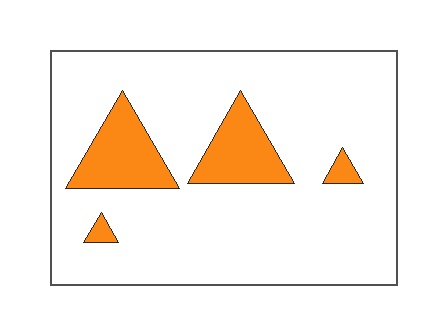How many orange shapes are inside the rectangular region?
4.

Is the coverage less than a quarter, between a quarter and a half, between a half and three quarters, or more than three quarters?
Less than a quarter.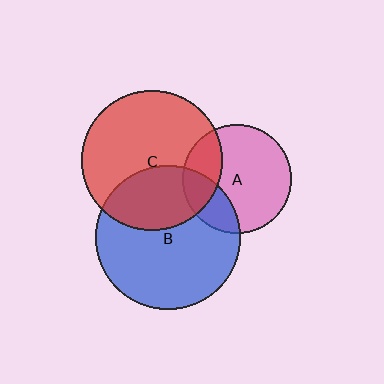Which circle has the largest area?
Circle B (blue).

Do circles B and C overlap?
Yes.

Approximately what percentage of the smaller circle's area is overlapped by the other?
Approximately 35%.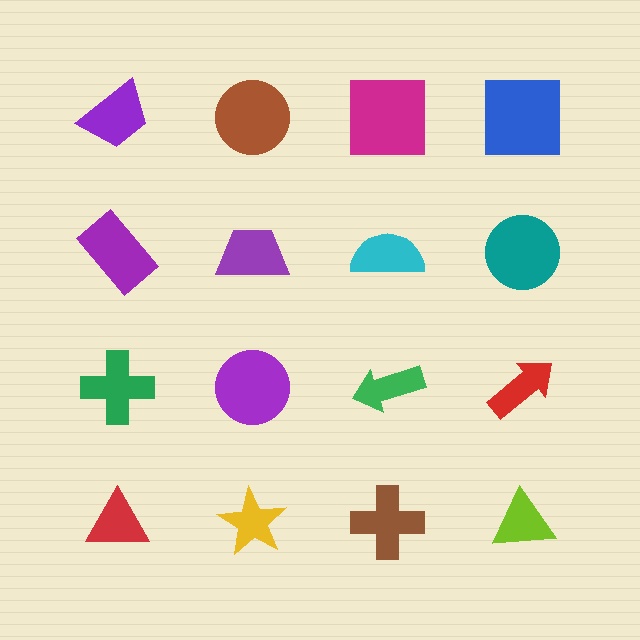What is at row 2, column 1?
A purple rectangle.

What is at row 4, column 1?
A red triangle.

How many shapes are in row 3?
4 shapes.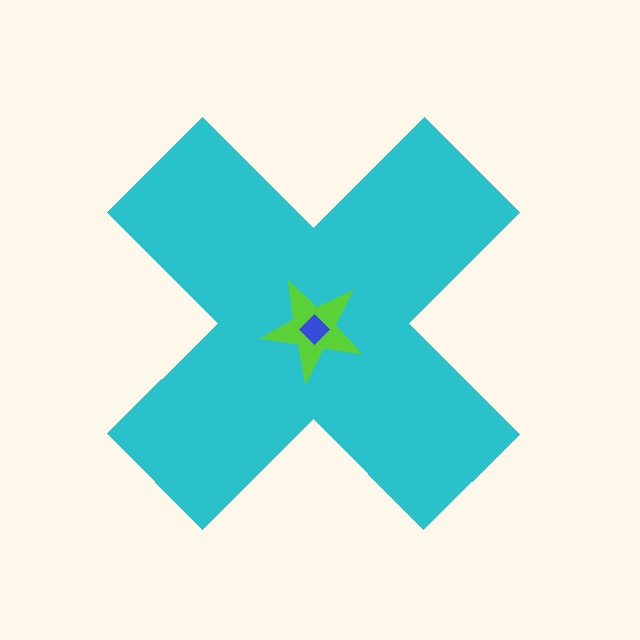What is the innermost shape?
The blue diamond.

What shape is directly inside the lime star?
The blue diamond.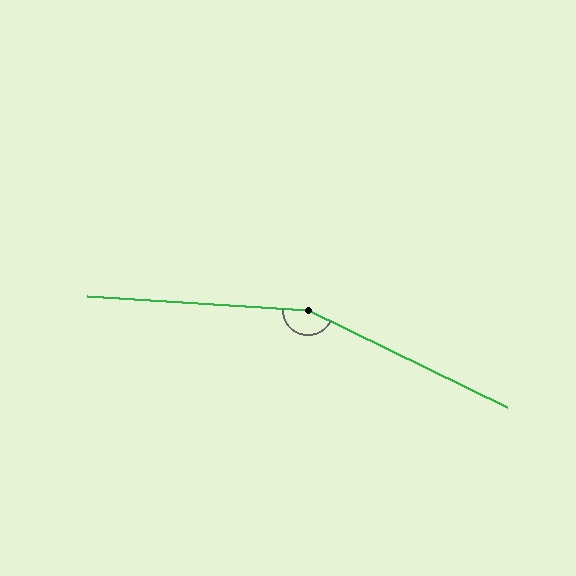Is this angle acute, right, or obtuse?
It is obtuse.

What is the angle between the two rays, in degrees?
Approximately 158 degrees.